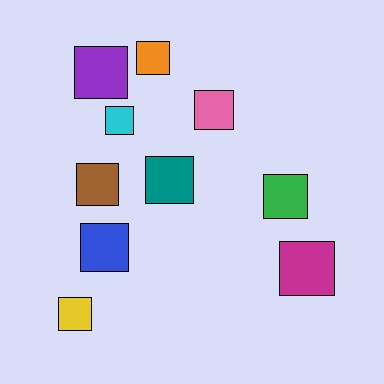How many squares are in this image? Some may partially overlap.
There are 10 squares.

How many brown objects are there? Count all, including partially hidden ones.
There is 1 brown object.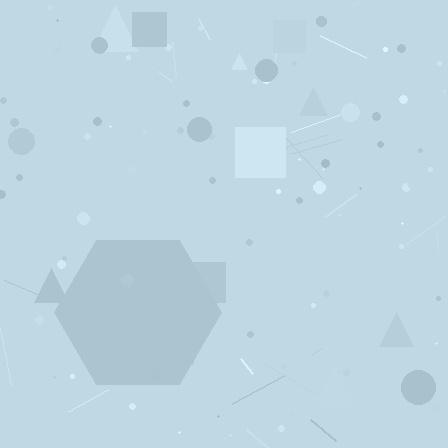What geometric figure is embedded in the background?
A hexagon is embedded in the background.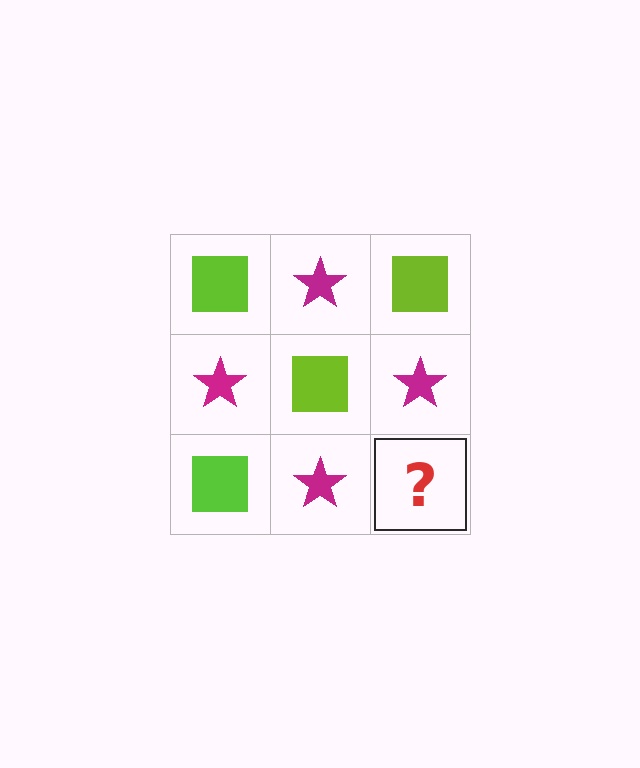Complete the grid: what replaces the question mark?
The question mark should be replaced with a lime square.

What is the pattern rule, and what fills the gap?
The rule is that it alternates lime square and magenta star in a checkerboard pattern. The gap should be filled with a lime square.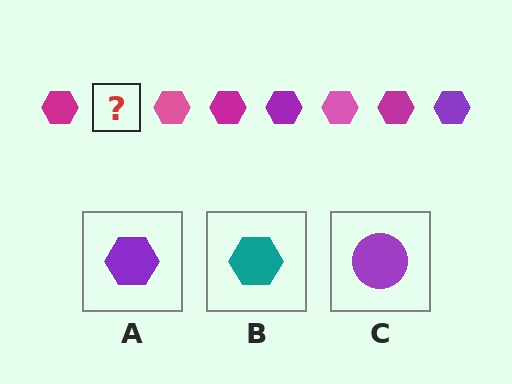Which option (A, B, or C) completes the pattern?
A.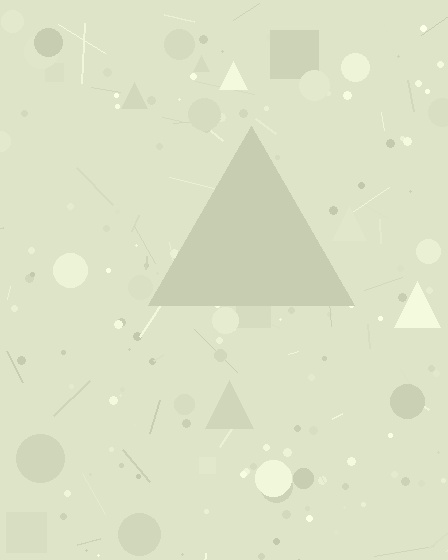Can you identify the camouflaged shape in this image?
The camouflaged shape is a triangle.